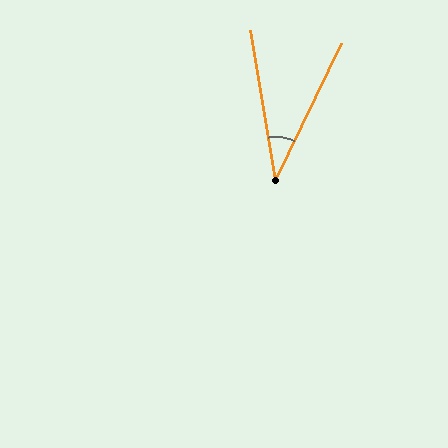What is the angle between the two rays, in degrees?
Approximately 36 degrees.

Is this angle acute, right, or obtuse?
It is acute.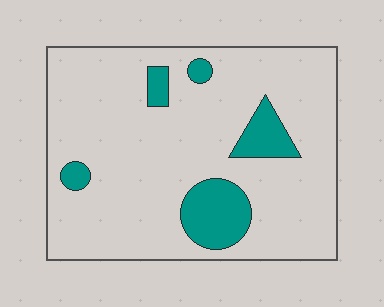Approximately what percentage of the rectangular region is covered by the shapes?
Approximately 15%.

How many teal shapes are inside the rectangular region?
5.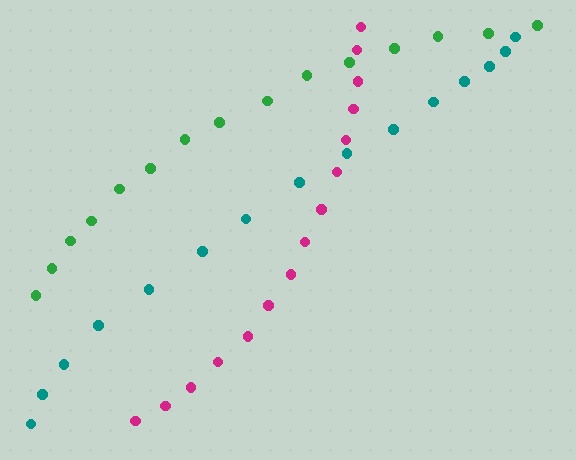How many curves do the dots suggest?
There are 3 distinct paths.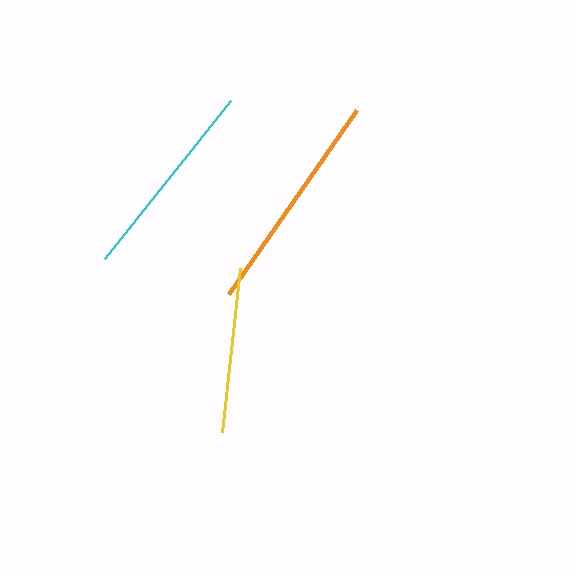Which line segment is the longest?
The orange line is the longest at approximately 225 pixels.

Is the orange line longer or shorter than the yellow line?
The orange line is longer than the yellow line.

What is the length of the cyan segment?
The cyan segment is approximately 201 pixels long.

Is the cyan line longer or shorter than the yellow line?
The cyan line is longer than the yellow line.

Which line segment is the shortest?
The yellow line is the shortest at approximately 165 pixels.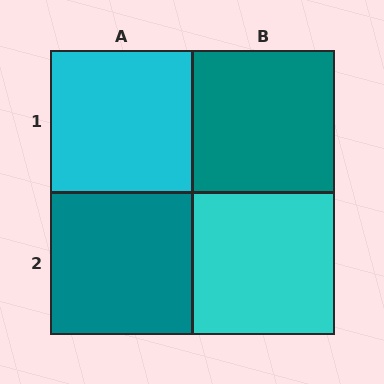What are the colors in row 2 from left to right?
Teal, cyan.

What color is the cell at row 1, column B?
Teal.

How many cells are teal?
2 cells are teal.